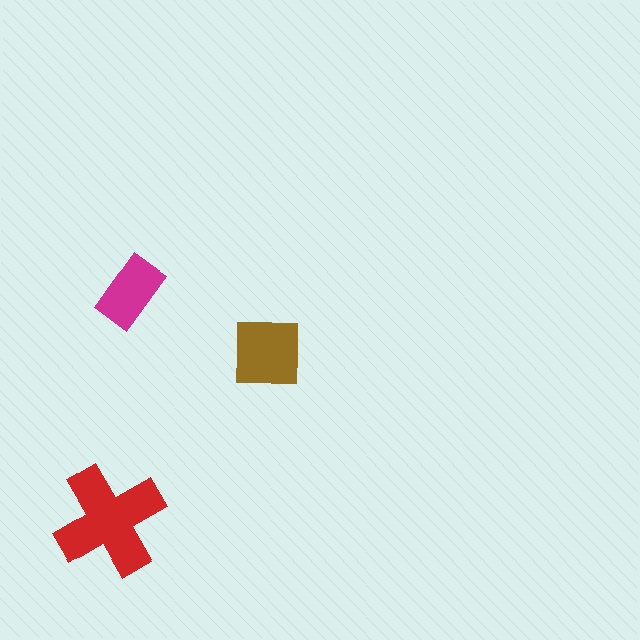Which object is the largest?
The red cross.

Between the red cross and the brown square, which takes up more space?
The red cross.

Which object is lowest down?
The red cross is bottommost.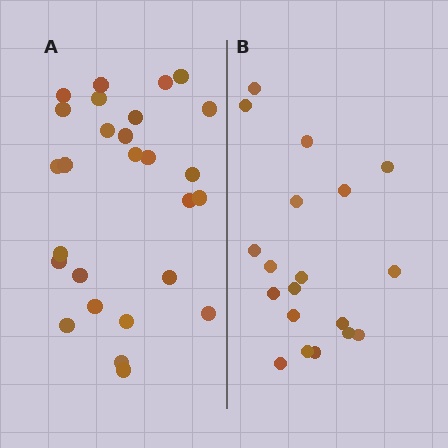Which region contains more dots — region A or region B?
Region A (the left region) has more dots.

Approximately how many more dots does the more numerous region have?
Region A has roughly 8 or so more dots than region B.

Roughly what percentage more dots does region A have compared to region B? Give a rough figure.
About 40% more.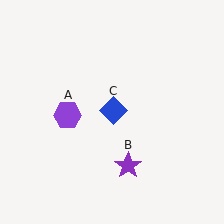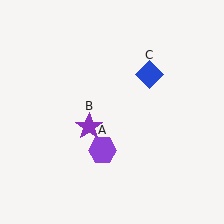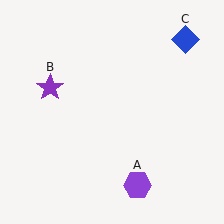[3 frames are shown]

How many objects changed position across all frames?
3 objects changed position: purple hexagon (object A), purple star (object B), blue diamond (object C).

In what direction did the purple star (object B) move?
The purple star (object B) moved up and to the left.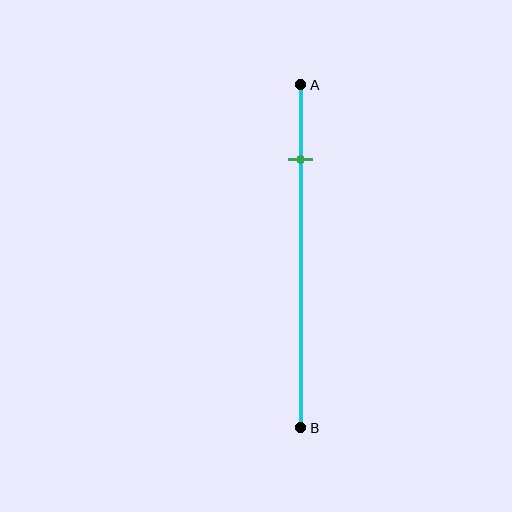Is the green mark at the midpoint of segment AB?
No, the mark is at about 20% from A, not at the 50% midpoint.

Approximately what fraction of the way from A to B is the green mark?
The green mark is approximately 20% of the way from A to B.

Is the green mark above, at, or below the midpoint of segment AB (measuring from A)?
The green mark is above the midpoint of segment AB.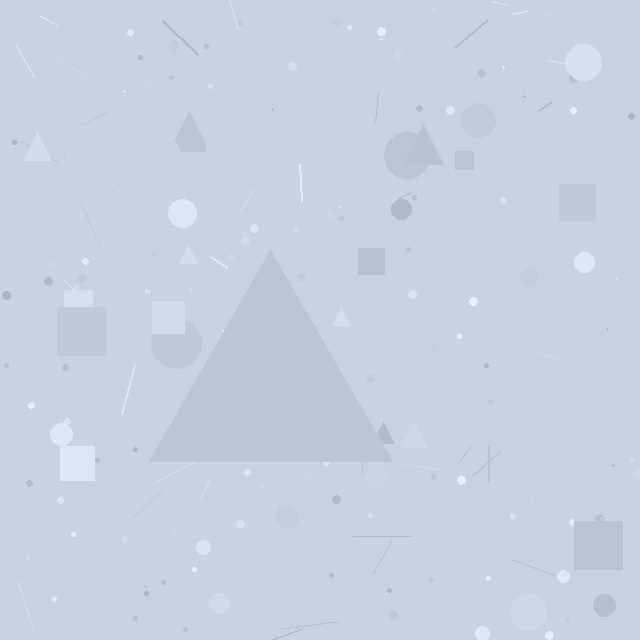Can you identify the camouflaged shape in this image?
The camouflaged shape is a triangle.